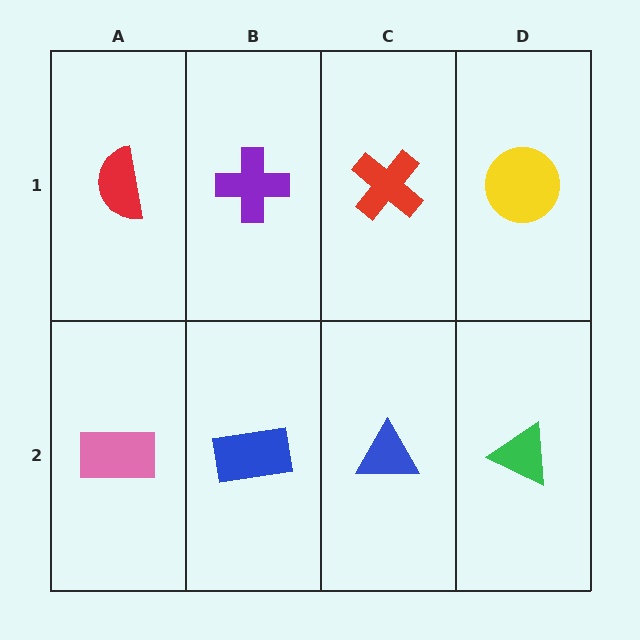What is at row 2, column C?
A blue triangle.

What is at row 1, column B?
A purple cross.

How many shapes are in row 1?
4 shapes.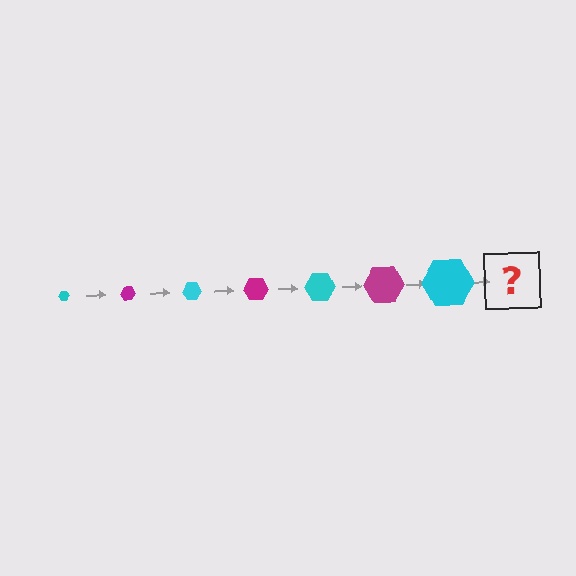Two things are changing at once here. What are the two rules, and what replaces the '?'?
The two rules are that the hexagon grows larger each step and the color cycles through cyan and magenta. The '?' should be a magenta hexagon, larger than the previous one.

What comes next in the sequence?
The next element should be a magenta hexagon, larger than the previous one.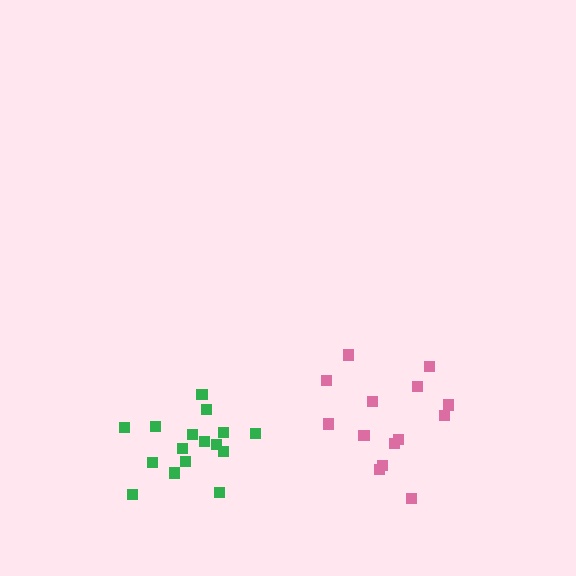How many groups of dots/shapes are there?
There are 2 groups.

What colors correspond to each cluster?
The clusters are colored: green, pink.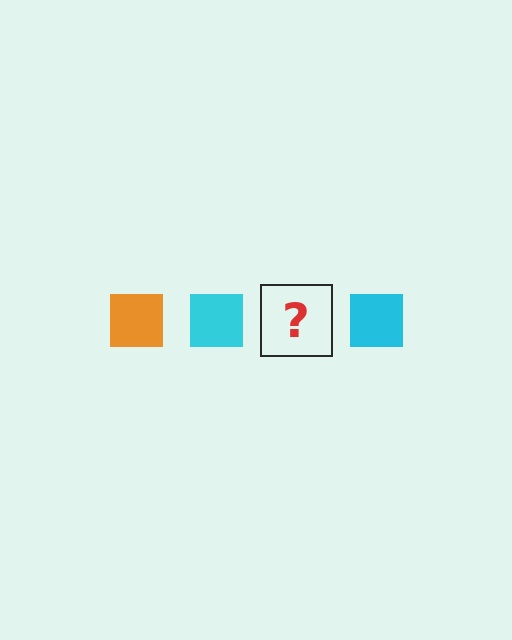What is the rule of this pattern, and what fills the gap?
The rule is that the pattern cycles through orange, cyan squares. The gap should be filled with an orange square.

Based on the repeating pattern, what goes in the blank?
The blank should be an orange square.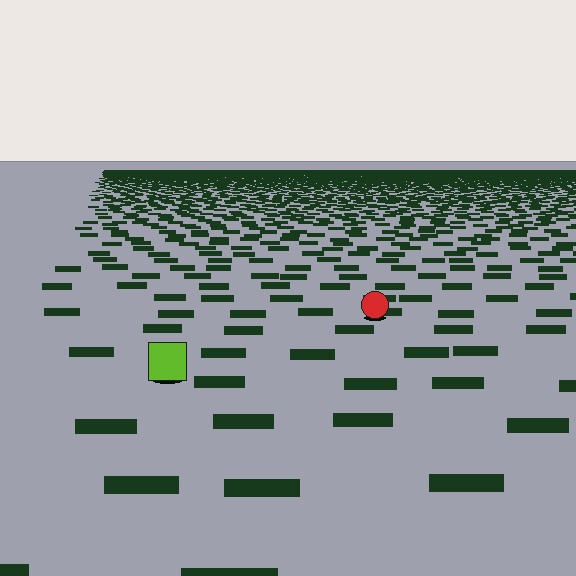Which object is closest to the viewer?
The lime square is closest. The texture marks near it are larger and more spread out.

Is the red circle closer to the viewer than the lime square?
No. The lime square is closer — you can tell from the texture gradient: the ground texture is coarser near it.